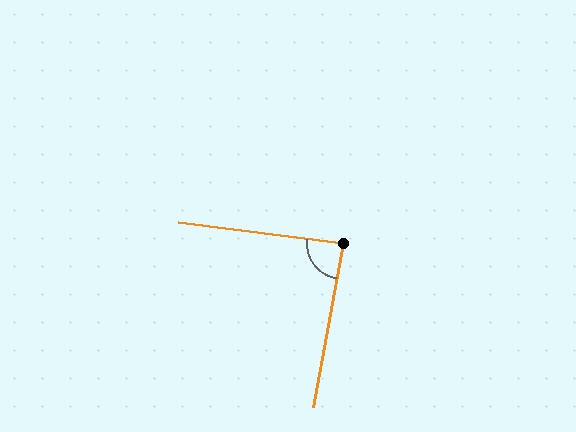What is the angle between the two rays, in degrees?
Approximately 87 degrees.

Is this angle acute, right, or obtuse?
It is approximately a right angle.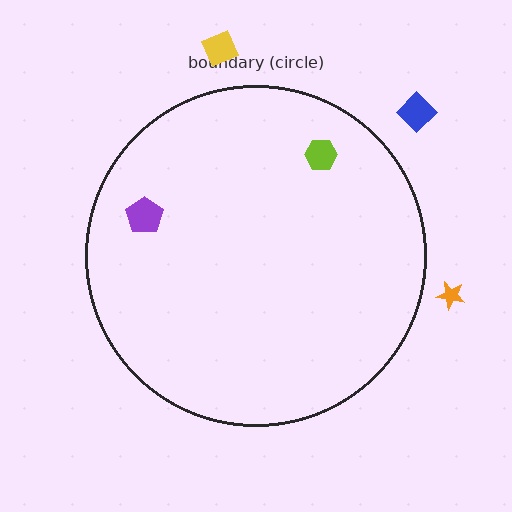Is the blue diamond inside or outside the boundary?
Outside.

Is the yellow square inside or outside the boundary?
Outside.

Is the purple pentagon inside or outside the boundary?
Inside.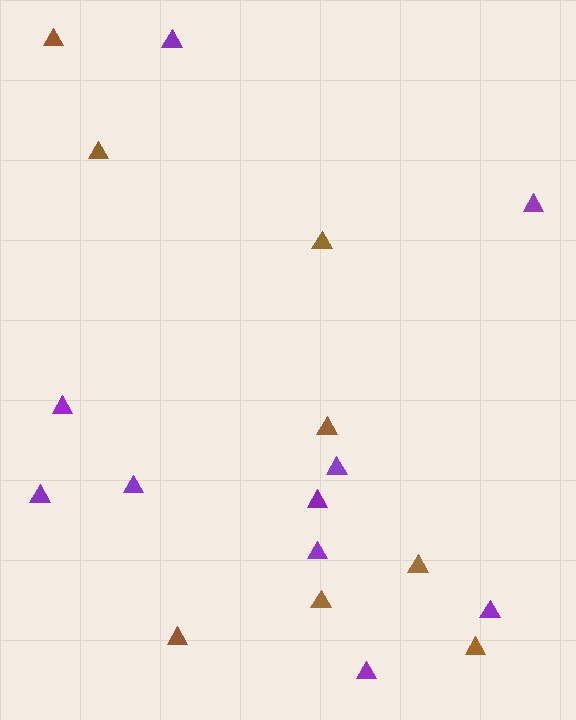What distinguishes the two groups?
There are 2 groups: one group of purple triangles (10) and one group of brown triangles (8).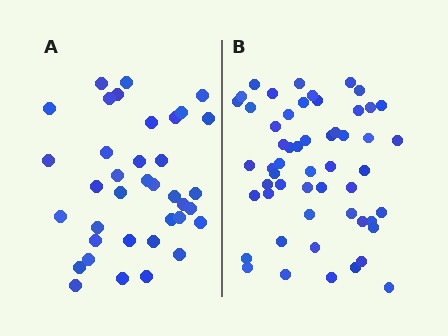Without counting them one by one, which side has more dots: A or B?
Region B (the right region) has more dots.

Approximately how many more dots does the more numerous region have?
Region B has approximately 15 more dots than region A.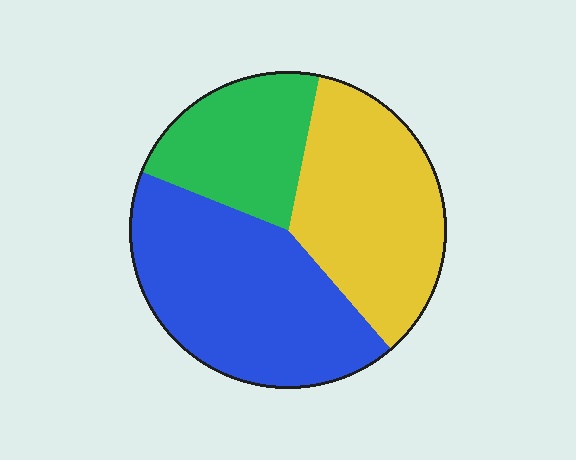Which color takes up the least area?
Green, at roughly 20%.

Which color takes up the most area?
Blue, at roughly 40%.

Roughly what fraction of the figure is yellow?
Yellow takes up between a third and a half of the figure.